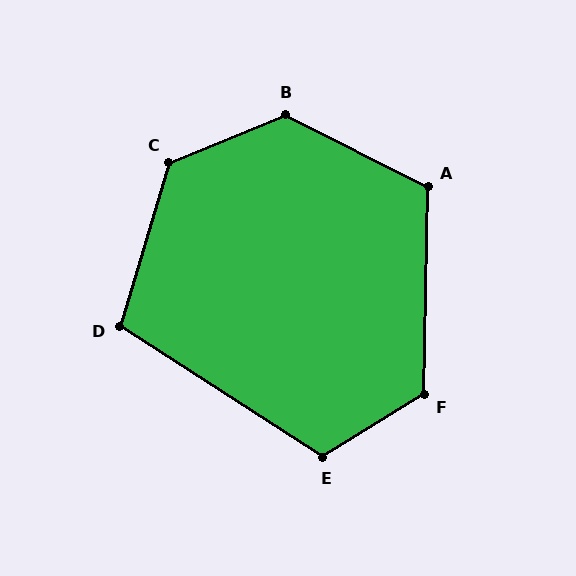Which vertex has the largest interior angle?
B, at approximately 131 degrees.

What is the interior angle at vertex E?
Approximately 116 degrees (obtuse).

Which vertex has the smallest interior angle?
D, at approximately 106 degrees.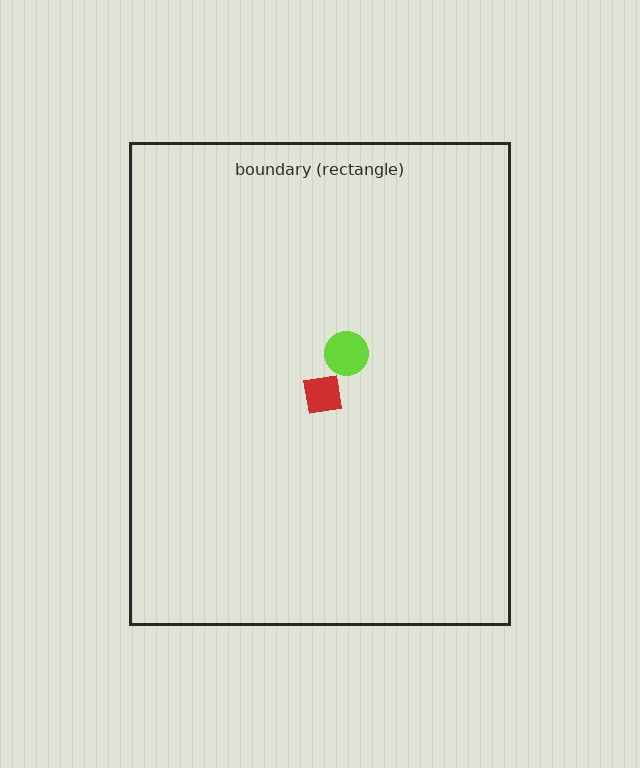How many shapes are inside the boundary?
2 inside, 0 outside.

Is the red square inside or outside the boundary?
Inside.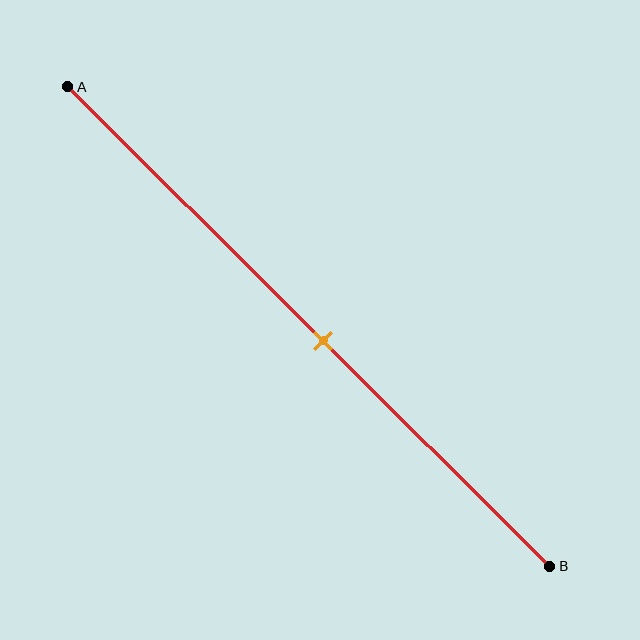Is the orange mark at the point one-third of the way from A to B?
No, the mark is at about 55% from A, not at the 33% one-third point.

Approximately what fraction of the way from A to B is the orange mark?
The orange mark is approximately 55% of the way from A to B.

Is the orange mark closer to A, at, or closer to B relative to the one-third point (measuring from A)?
The orange mark is closer to point B than the one-third point of segment AB.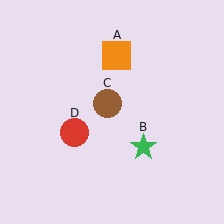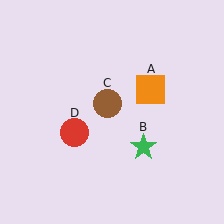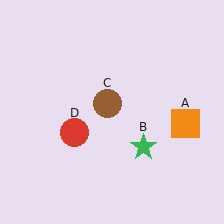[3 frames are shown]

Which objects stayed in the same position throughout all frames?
Green star (object B) and brown circle (object C) and red circle (object D) remained stationary.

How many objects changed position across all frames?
1 object changed position: orange square (object A).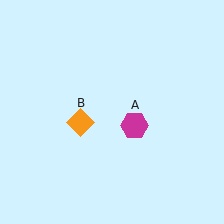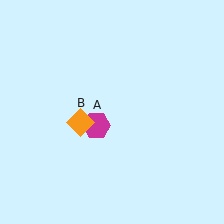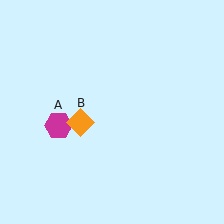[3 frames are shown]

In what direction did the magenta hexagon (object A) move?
The magenta hexagon (object A) moved left.